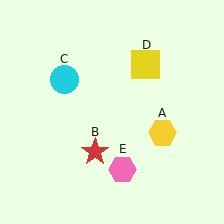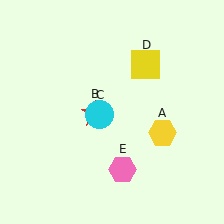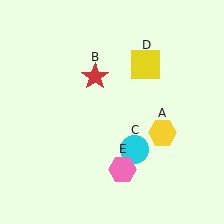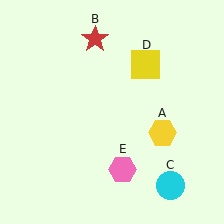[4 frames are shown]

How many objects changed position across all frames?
2 objects changed position: red star (object B), cyan circle (object C).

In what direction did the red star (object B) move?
The red star (object B) moved up.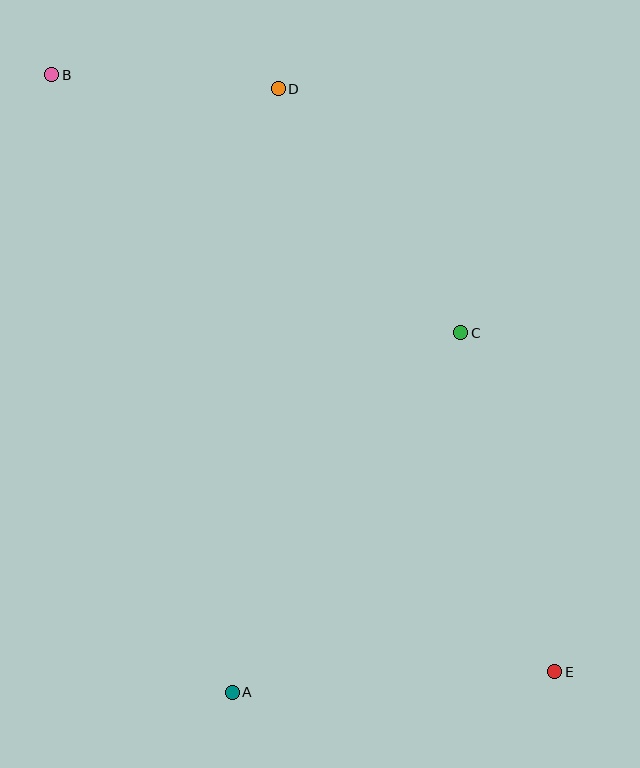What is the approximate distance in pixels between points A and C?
The distance between A and C is approximately 426 pixels.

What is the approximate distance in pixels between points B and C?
The distance between B and C is approximately 484 pixels.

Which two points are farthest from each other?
Points B and E are farthest from each other.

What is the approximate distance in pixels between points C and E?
The distance between C and E is approximately 352 pixels.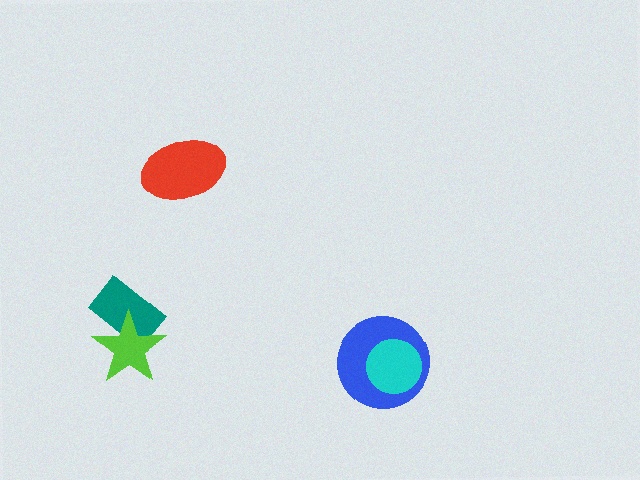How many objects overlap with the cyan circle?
1 object overlaps with the cyan circle.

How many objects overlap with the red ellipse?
0 objects overlap with the red ellipse.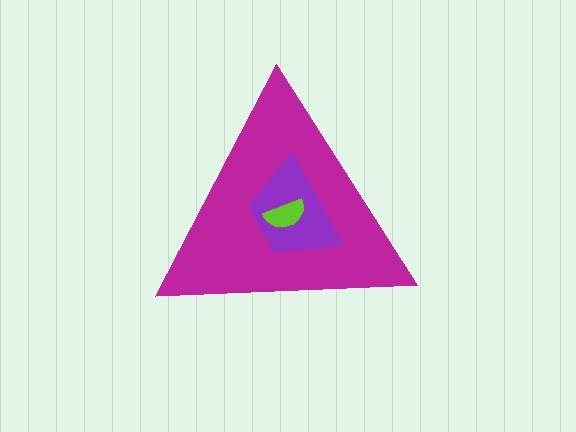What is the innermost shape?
The lime semicircle.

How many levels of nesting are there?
3.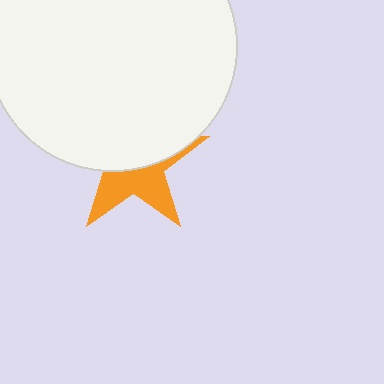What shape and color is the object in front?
The object in front is a white circle.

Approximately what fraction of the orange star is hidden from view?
Roughly 58% of the orange star is hidden behind the white circle.